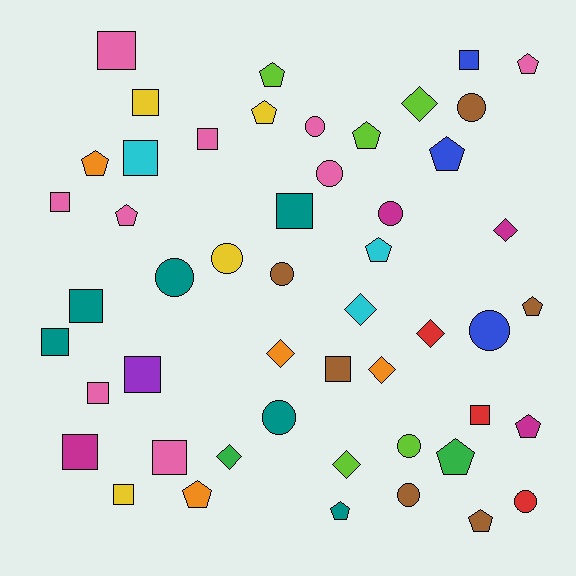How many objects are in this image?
There are 50 objects.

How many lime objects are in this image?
There are 5 lime objects.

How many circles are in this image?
There are 12 circles.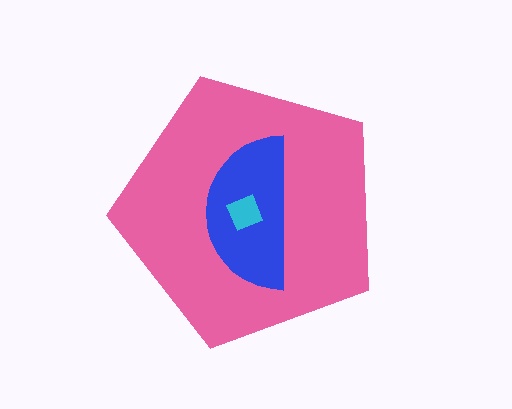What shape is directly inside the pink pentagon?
The blue semicircle.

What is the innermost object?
The cyan diamond.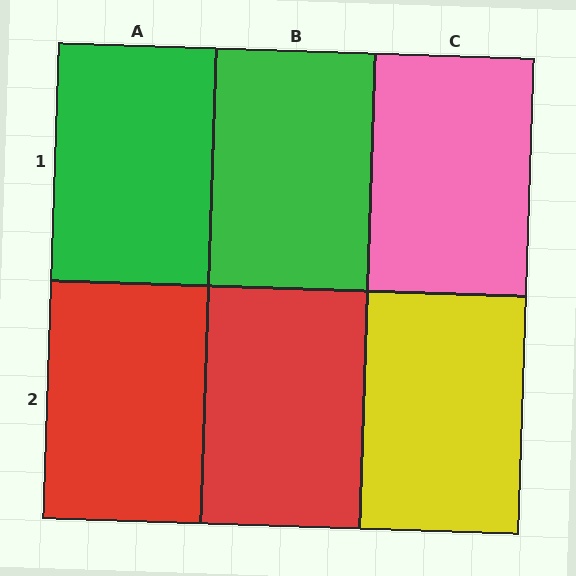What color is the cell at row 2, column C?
Yellow.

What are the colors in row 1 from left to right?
Green, green, pink.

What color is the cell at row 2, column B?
Red.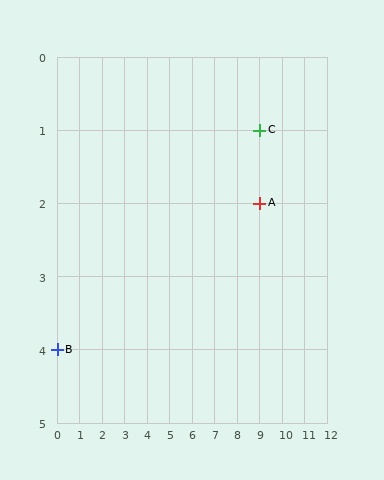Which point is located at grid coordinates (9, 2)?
Point A is at (9, 2).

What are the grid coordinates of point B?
Point B is at grid coordinates (0, 4).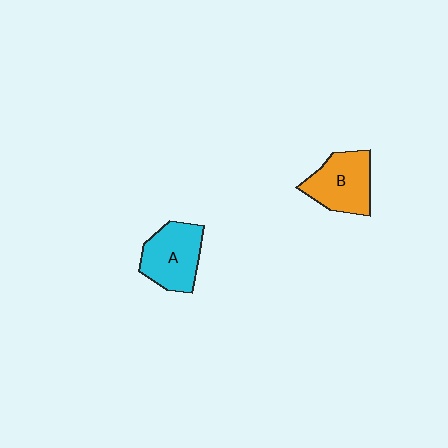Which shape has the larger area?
Shape A (cyan).